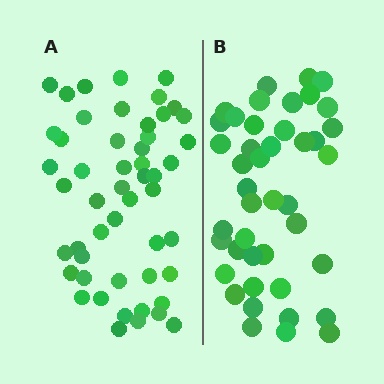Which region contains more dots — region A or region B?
Region A (the left region) has more dots.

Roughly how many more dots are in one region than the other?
Region A has roughly 8 or so more dots than region B.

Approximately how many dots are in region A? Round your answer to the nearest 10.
About 50 dots. (The exact count is 51, which rounds to 50.)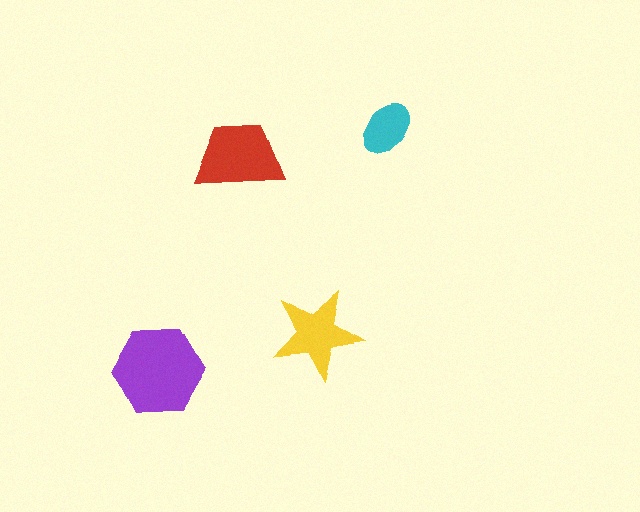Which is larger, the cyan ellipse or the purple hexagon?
The purple hexagon.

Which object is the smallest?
The cyan ellipse.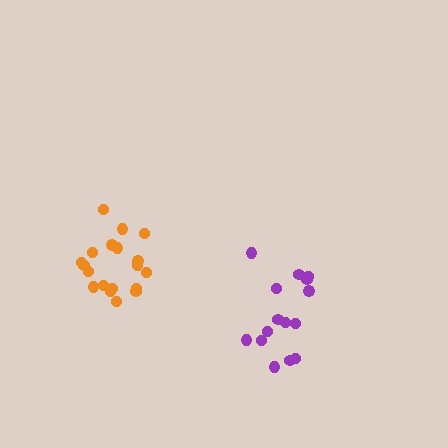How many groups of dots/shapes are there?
There are 2 groups.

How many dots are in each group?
Group 1: 20 dots, Group 2: 15 dots (35 total).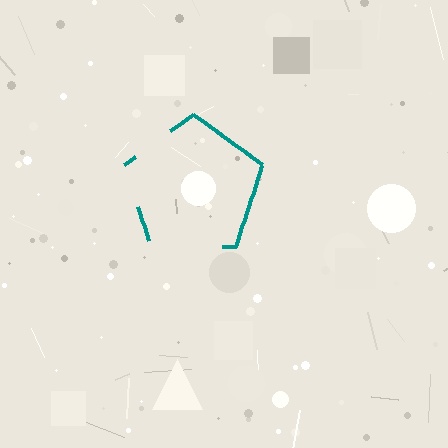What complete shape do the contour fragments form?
The contour fragments form a pentagon.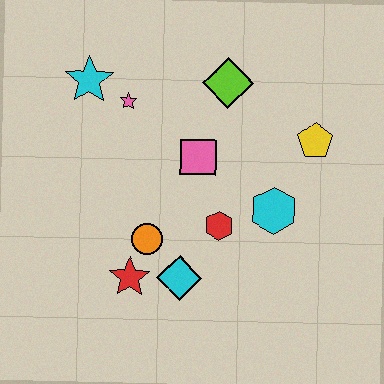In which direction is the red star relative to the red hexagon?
The red star is to the left of the red hexagon.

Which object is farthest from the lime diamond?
The red star is farthest from the lime diamond.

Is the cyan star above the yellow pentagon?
Yes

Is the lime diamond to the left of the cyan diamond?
No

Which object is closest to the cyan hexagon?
The red hexagon is closest to the cyan hexagon.